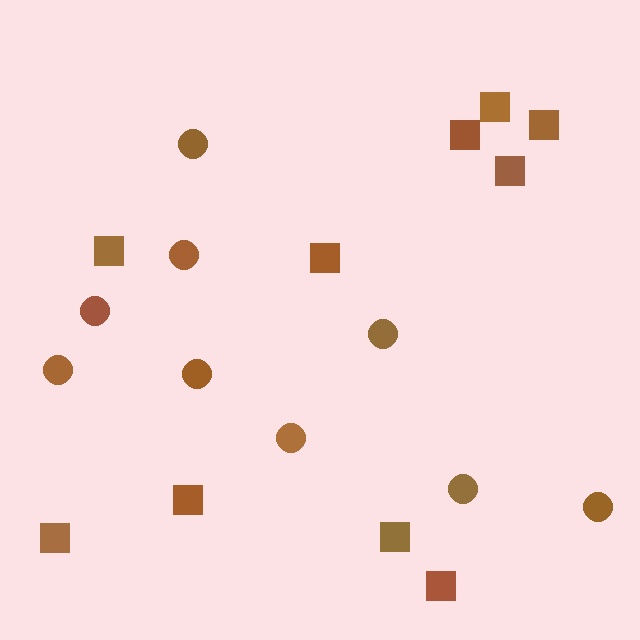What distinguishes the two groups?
There are 2 groups: one group of circles (9) and one group of squares (10).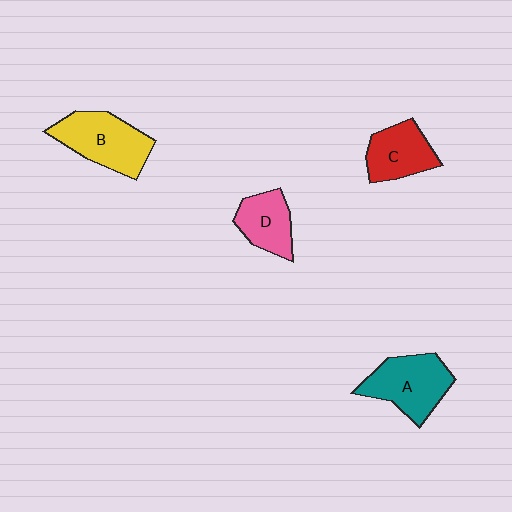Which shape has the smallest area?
Shape D (pink).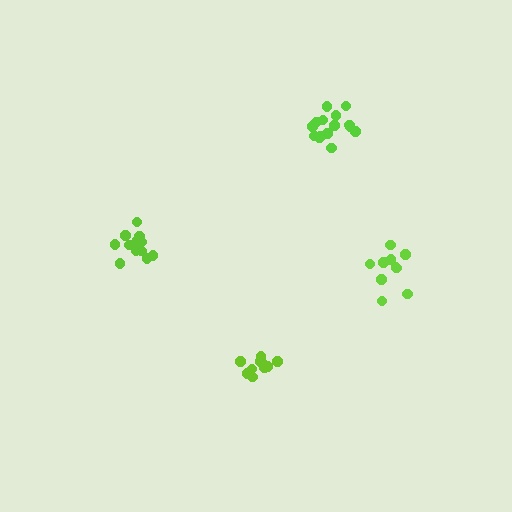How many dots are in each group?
Group 1: 10 dots, Group 2: 13 dots, Group 3: 10 dots, Group 4: 15 dots (48 total).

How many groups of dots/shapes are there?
There are 4 groups.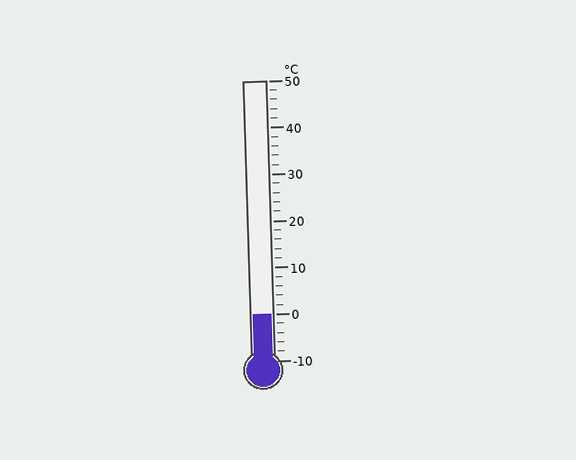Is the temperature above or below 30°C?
The temperature is below 30°C.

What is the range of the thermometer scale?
The thermometer scale ranges from -10°C to 50°C.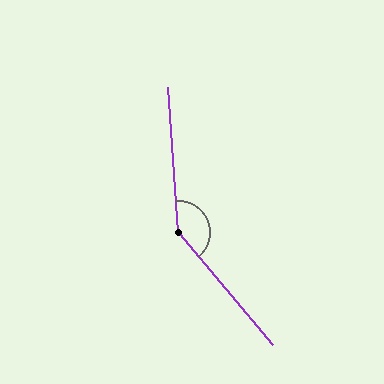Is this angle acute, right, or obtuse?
It is obtuse.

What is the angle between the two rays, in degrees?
Approximately 144 degrees.